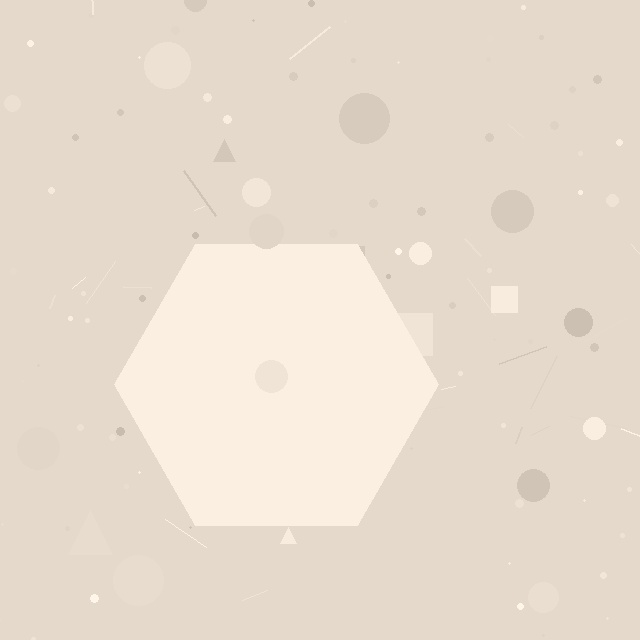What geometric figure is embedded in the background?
A hexagon is embedded in the background.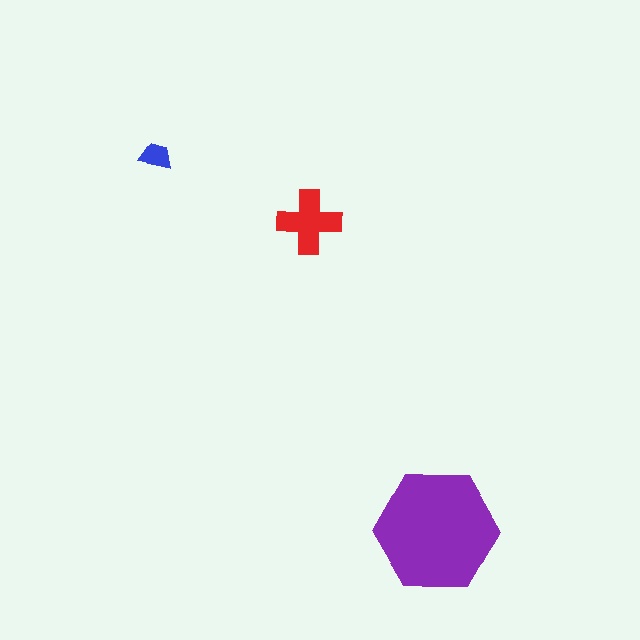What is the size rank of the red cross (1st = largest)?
2nd.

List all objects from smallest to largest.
The blue trapezoid, the red cross, the purple hexagon.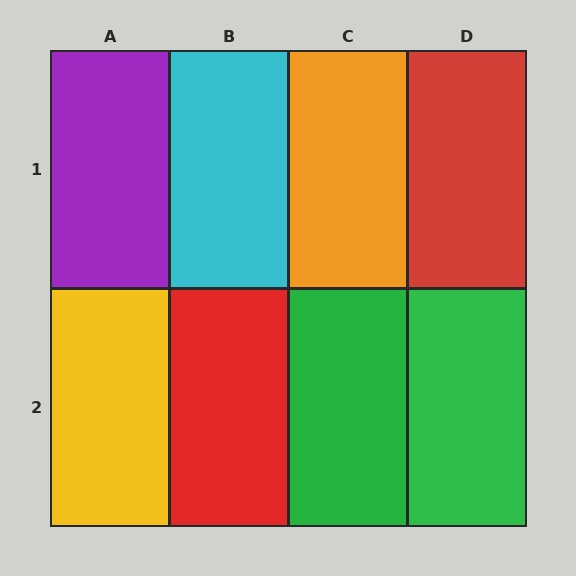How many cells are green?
2 cells are green.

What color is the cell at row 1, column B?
Cyan.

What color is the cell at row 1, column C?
Orange.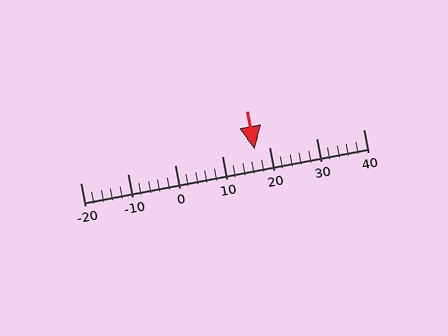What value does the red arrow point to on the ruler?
The red arrow points to approximately 17.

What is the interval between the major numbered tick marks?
The major tick marks are spaced 10 units apart.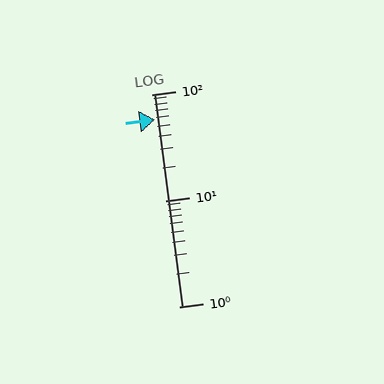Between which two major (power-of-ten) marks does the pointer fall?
The pointer is between 10 and 100.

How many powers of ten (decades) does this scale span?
The scale spans 2 decades, from 1 to 100.